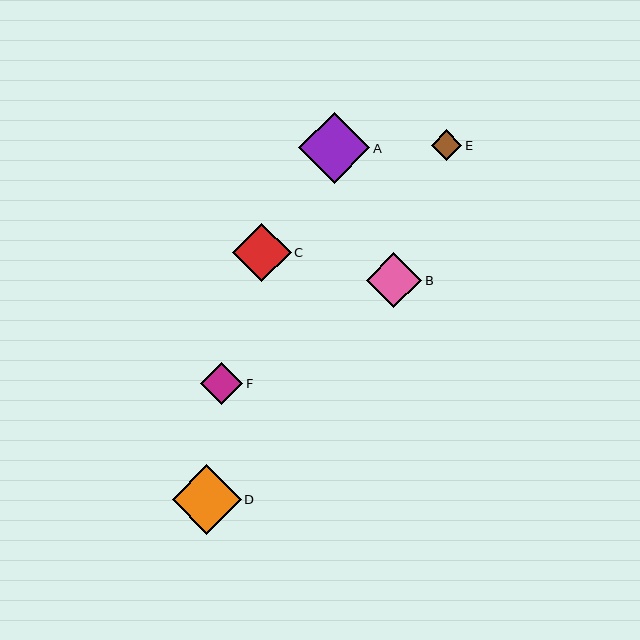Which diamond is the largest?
Diamond A is the largest with a size of approximately 72 pixels.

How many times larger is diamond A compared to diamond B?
Diamond A is approximately 1.3 times the size of diamond B.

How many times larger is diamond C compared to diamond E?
Diamond C is approximately 1.9 times the size of diamond E.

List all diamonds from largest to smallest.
From largest to smallest: A, D, C, B, F, E.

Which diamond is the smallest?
Diamond E is the smallest with a size of approximately 31 pixels.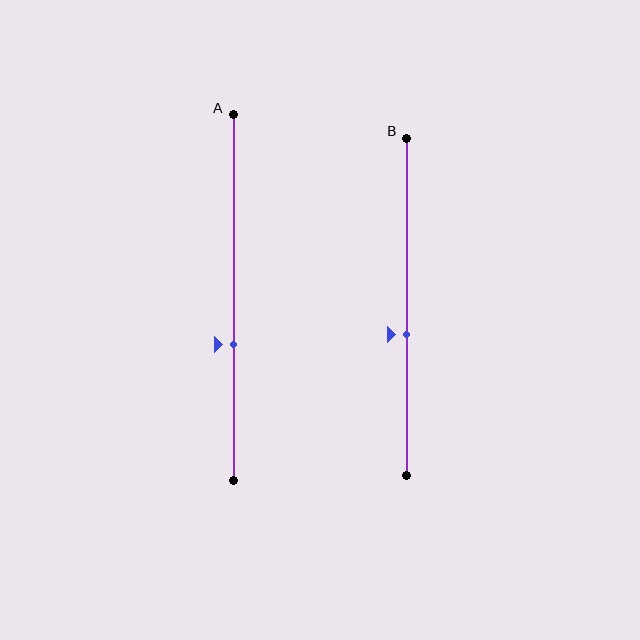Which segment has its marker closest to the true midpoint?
Segment B has its marker closest to the true midpoint.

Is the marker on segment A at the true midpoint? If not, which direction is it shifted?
No, the marker on segment A is shifted downward by about 13% of the segment length.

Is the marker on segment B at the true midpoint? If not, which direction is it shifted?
No, the marker on segment B is shifted downward by about 8% of the segment length.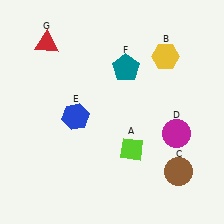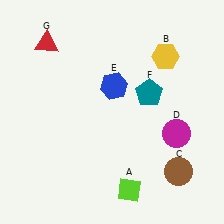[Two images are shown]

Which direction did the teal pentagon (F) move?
The teal pentagon (F) moved down.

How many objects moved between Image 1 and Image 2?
3 objects moved between the two images.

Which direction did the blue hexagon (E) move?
The blue hexagon (E) moved right.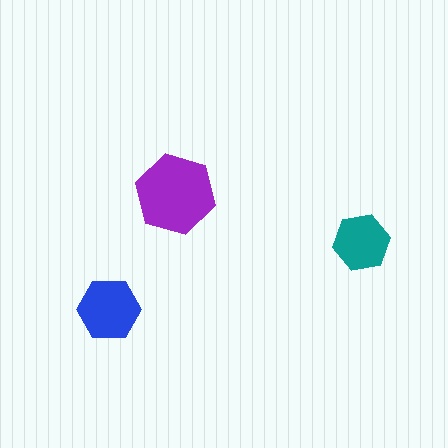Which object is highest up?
The purple hexagon is topmost.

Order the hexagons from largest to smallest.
the purple one, the blue one, the teal one.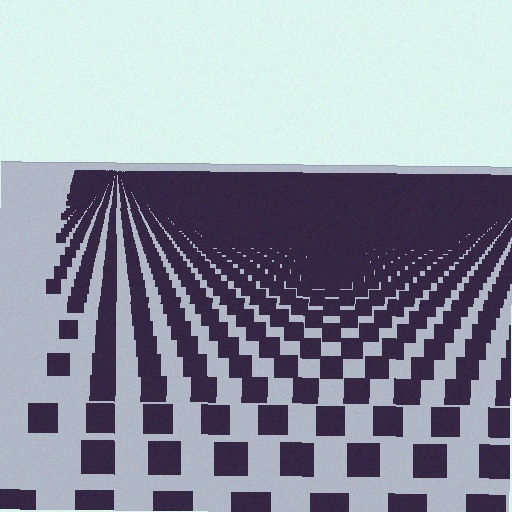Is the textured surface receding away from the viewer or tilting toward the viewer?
The surface is receding away from the viewer. Texture elements get smaller and denser toward the top.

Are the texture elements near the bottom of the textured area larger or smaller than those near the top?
Larger. Near the bottom, elements are closer to the viewer and appear at a bigger on-screen size.